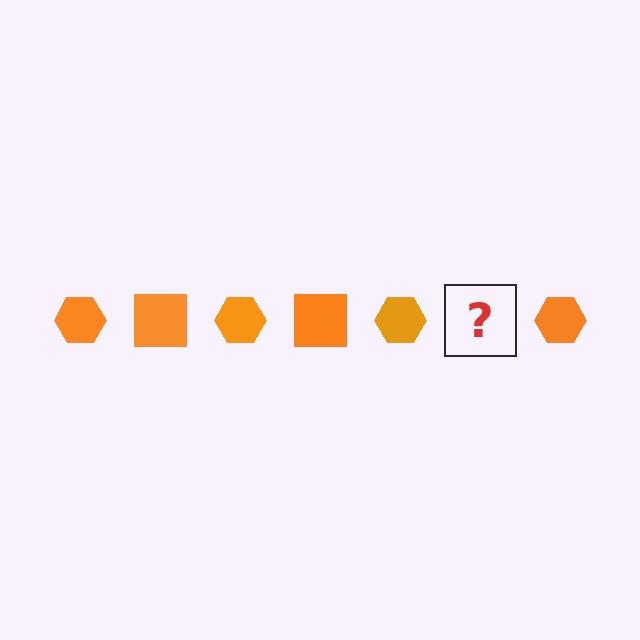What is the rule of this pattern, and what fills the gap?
The rule is that the pattern cycles through hexagon, square shapes in orange. The gap should be filled with an orange square.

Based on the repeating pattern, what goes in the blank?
The blank should be an orange square.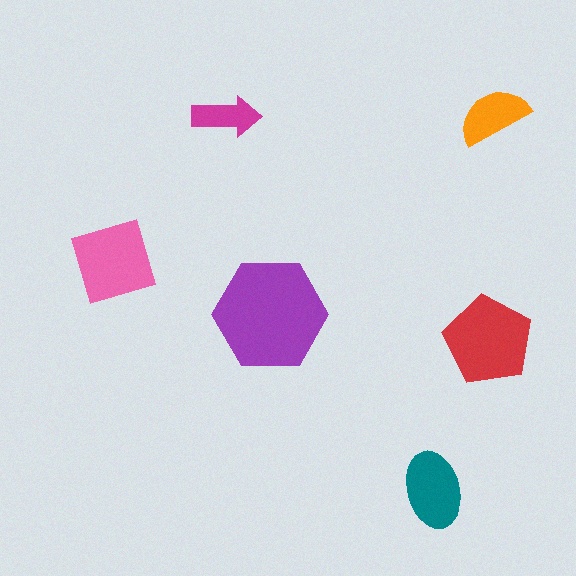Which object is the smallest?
The magenta arrow.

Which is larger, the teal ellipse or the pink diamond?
The pink diamond.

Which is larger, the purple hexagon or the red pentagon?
The purple hexagon.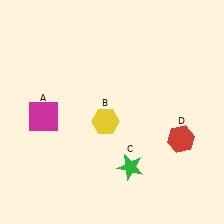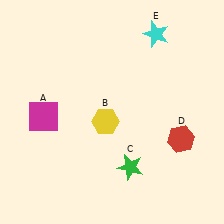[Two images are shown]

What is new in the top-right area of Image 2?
A cyan star (E) was added in the top-right area of Image 2.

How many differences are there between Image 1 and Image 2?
There is 1 difference between the two images.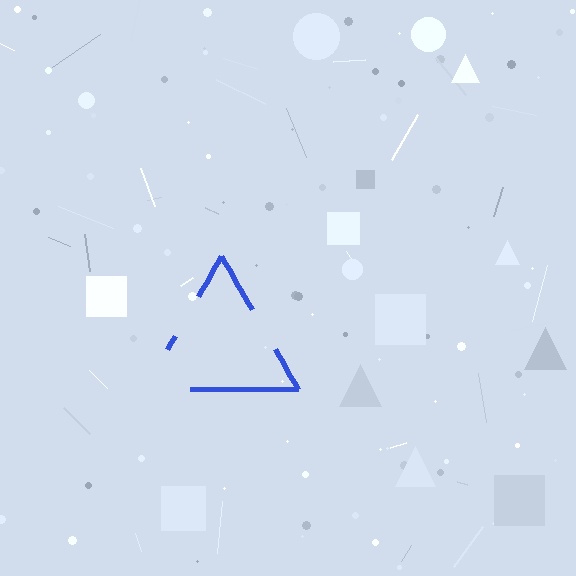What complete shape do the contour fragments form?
The contour fragments form a triangle.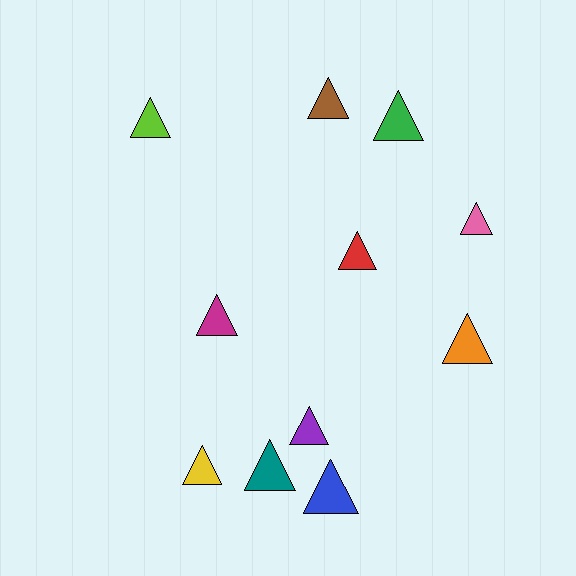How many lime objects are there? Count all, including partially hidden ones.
There is 1 lime object.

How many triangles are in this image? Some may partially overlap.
There are 11 triangles.